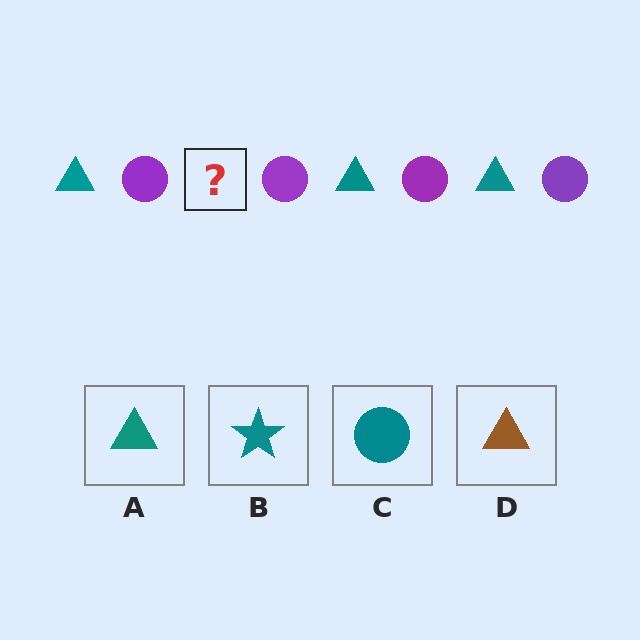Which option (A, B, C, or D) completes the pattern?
A.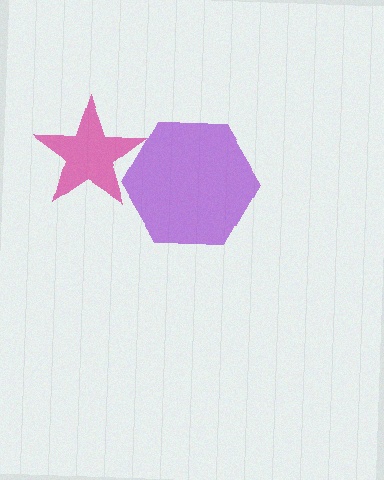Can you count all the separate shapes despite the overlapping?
Yes, there are 2 separate shapes.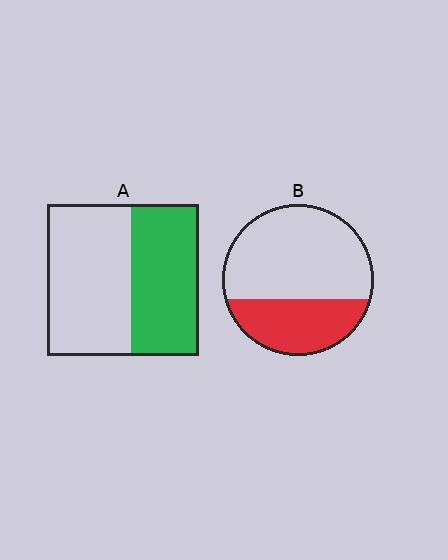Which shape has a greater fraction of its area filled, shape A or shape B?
Shape A.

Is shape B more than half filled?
No.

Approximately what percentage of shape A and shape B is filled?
A is approximately 45% and B is approximately 35%.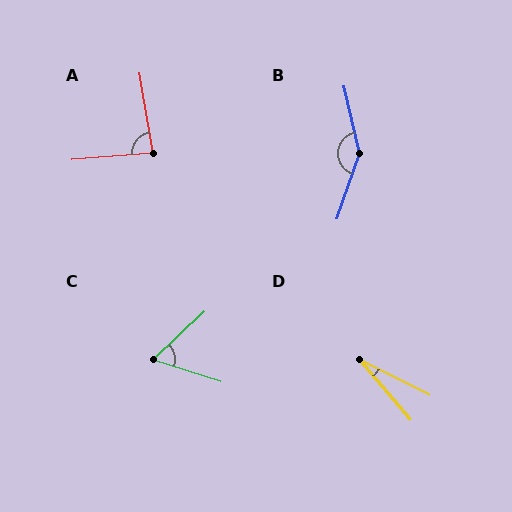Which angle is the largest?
B, at approximately 148 degrees.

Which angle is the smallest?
D, at approximately 23 degrees.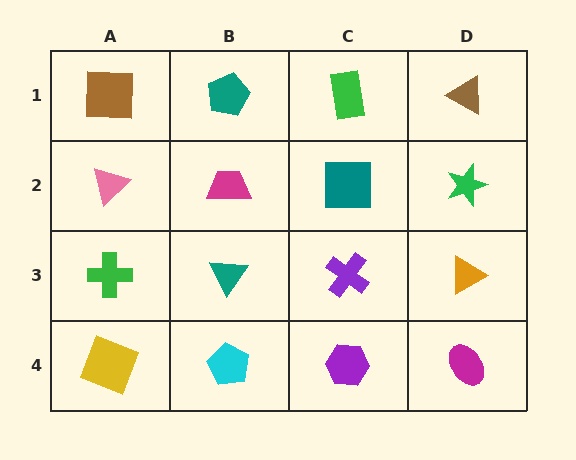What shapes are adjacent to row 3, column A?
A pink triangle (row 2, column A), a yellow square (row 4, column A), a teal triangle (row 3, column B).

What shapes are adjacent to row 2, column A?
A brown square (row 1, column A), a green cross (row 3, column A), a magenta trapezoid (row 2, column B).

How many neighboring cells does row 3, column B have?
4.